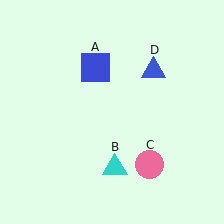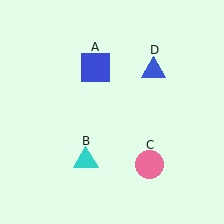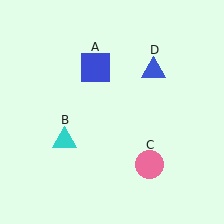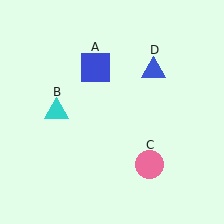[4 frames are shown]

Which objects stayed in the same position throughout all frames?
Blue square (object A) and pink circle (object C) and blue triangle (object D) remained stationary.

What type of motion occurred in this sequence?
The cyan triangle (object B) rotated clockwise around the center of the scene.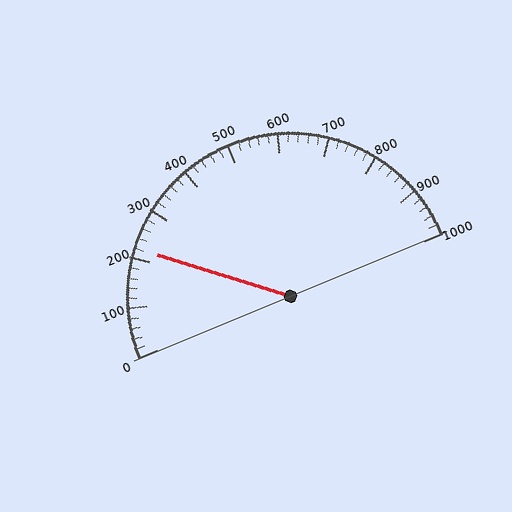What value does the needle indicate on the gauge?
The needle indicates approximately 220.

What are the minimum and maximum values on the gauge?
The gauge ranges from 0 to 1000.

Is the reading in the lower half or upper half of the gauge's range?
The reading is in the lower half of the range (0 to 1000).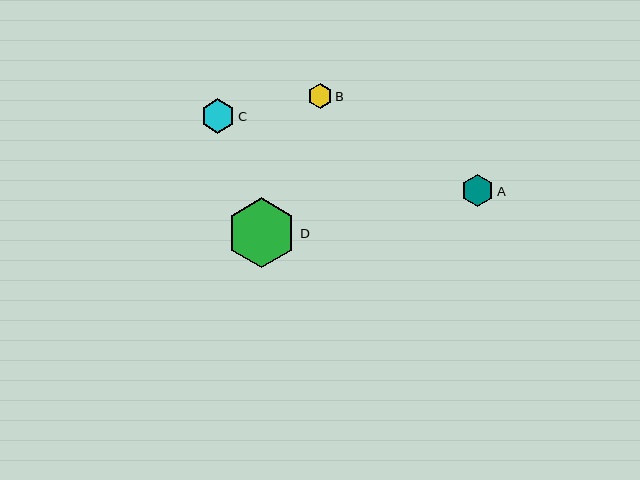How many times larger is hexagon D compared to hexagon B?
Hexagon D is approximately 2.9 times the size of hexagon B.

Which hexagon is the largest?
Hexagon D is the largest with a size of approximately 70 pixels.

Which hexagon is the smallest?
Hexagon B is the smallest with a size of approximately 25 pixels.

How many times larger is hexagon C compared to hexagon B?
Hexagon C is approximately 1.4 times the size of hexagon B.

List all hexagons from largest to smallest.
From largest to smallest: D, C, A, B.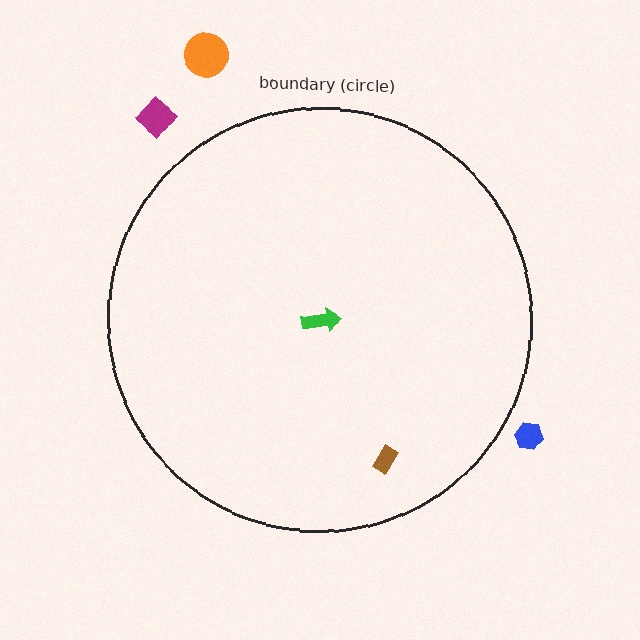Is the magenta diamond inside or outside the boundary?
Outside.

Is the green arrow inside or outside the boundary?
Inside.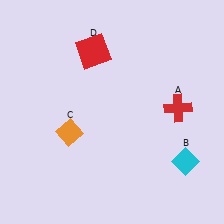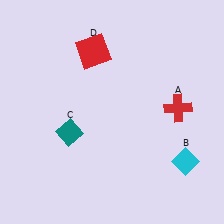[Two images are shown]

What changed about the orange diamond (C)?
In Image 1, C is orange. In Image 2, it changed to teal.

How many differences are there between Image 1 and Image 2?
There is 1 difference between the two images.